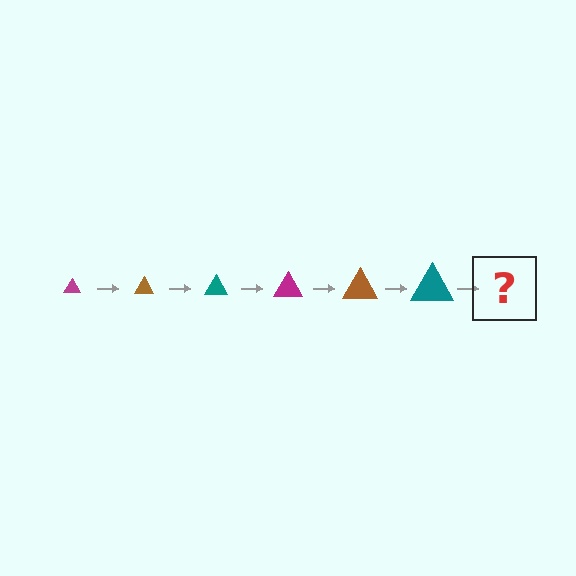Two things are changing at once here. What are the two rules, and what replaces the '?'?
The two rules are that the triangle grows larger each step and the color cycles through magenta, brown, and teal. The '?' should be a magenta triangle, larger than the previous one.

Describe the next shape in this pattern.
It should be a magenta triangle, larger than the previous one.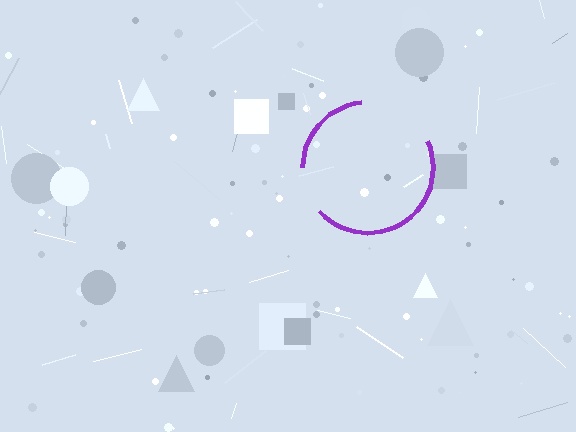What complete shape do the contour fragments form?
The contour fragments form a circle.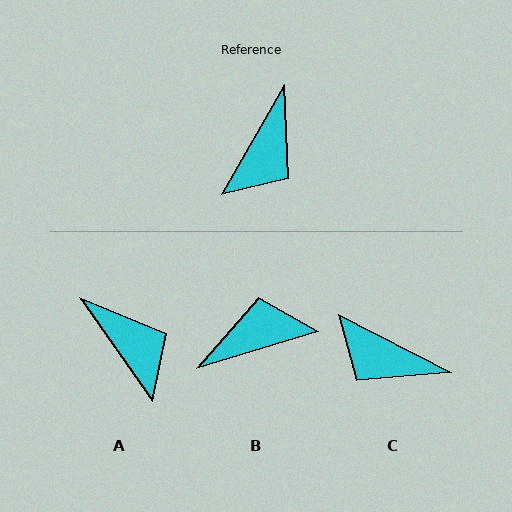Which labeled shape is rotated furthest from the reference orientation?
B, about 137 degrees away.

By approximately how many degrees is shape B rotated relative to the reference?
Approximately 137 degrees counter-clockwise.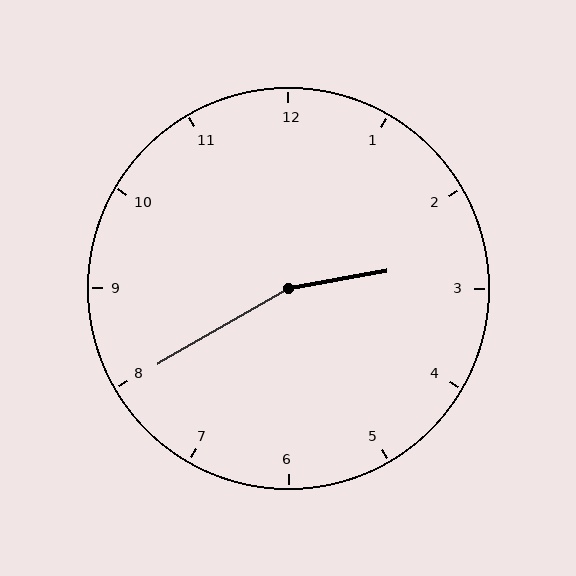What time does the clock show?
2:40.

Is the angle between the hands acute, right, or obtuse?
It is obtuse.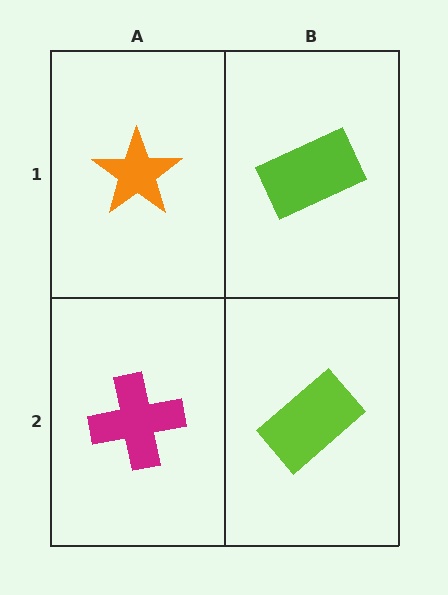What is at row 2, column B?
A lime rectangle.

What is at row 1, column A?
An orange star.